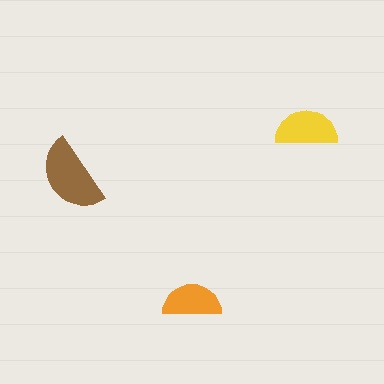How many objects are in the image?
There are 3 objects in the image.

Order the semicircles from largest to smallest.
the brown one, the yellow one, the orange one.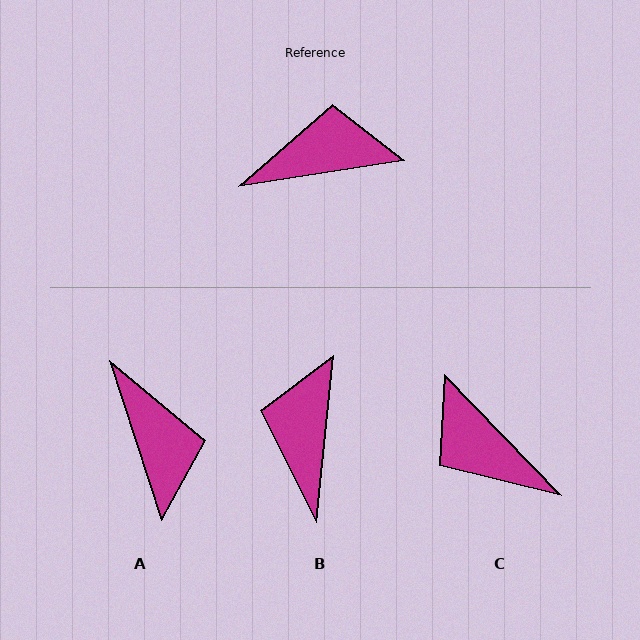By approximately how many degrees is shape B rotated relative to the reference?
Approximately 75 degrees counter-clockwise.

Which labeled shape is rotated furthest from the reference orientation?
C, about 125 degrees away.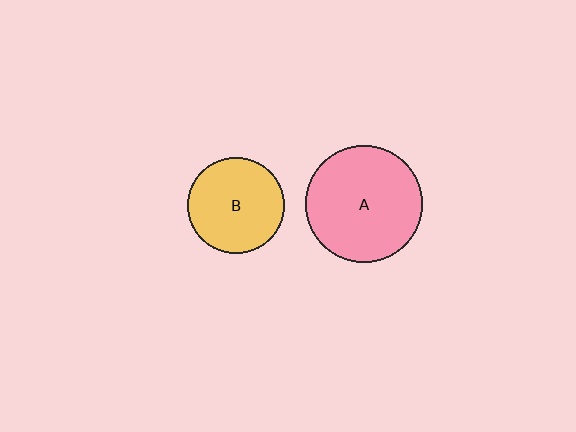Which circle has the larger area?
Circle A (pink).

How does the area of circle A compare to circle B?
Approximately 1.5 times.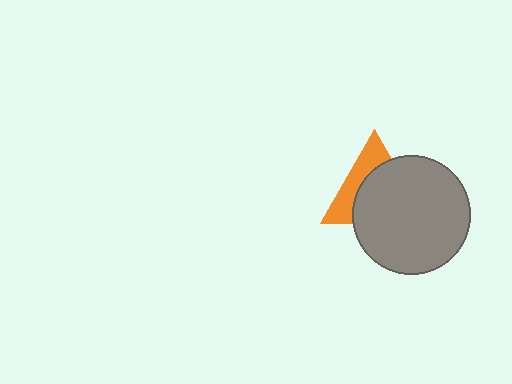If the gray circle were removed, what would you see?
You would see the complete orange triangle.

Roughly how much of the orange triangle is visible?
A small part of it is visible (roughly 38%).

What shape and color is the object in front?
The object in front is a gray circle.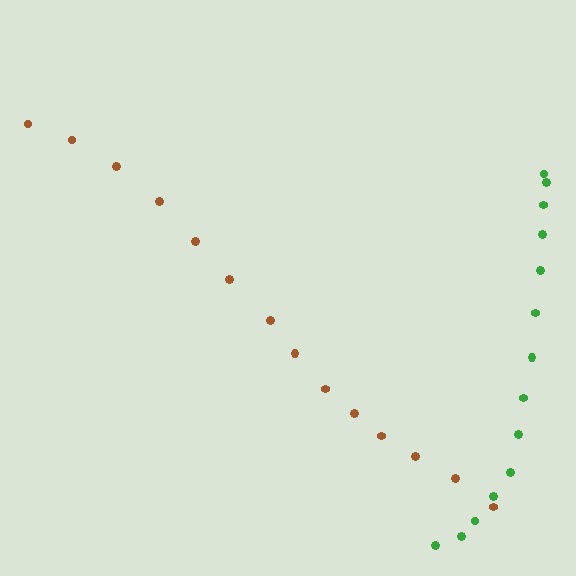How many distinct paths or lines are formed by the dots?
There are 2 distinct paths.